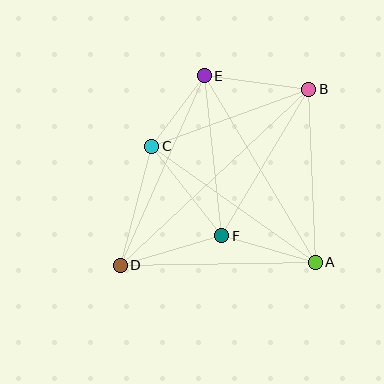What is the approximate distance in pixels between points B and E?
The distance between B and E is approximately 105 pixels.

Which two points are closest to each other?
Points C and E are closest to each other.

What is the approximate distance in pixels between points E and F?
The distance between E and F is approximately 161 pixels.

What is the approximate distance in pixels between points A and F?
The distance between A and F is approximately 97 pixels.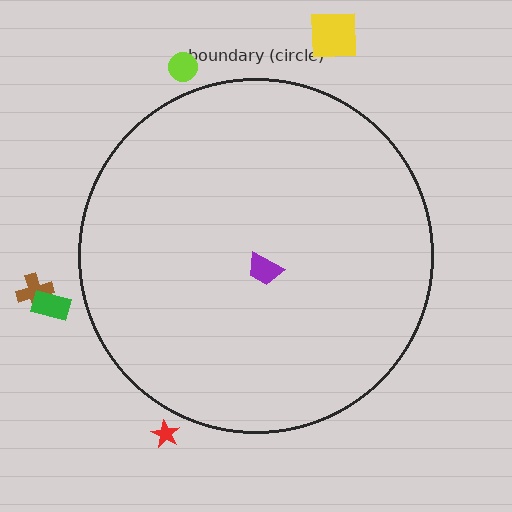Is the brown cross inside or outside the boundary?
Outside.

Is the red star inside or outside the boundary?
Outside.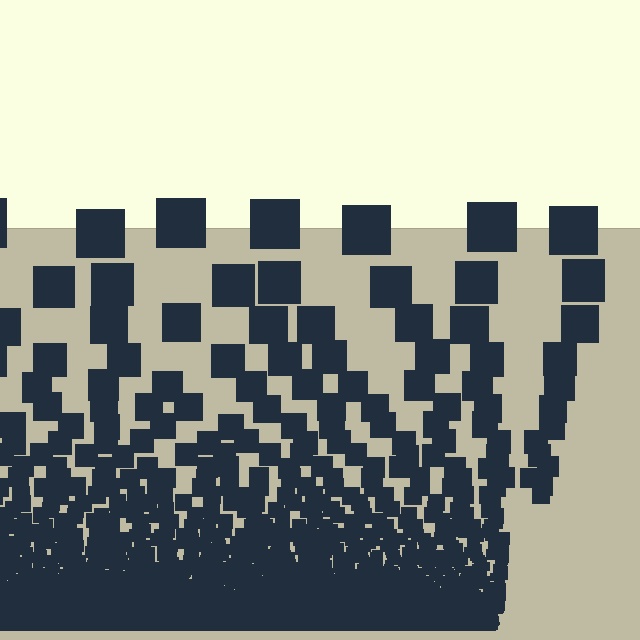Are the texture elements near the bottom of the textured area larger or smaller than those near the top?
Smaller. The gradient is inverted — elements near the bottom are smaller and denser.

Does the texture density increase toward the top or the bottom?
Density increases toward the bottom.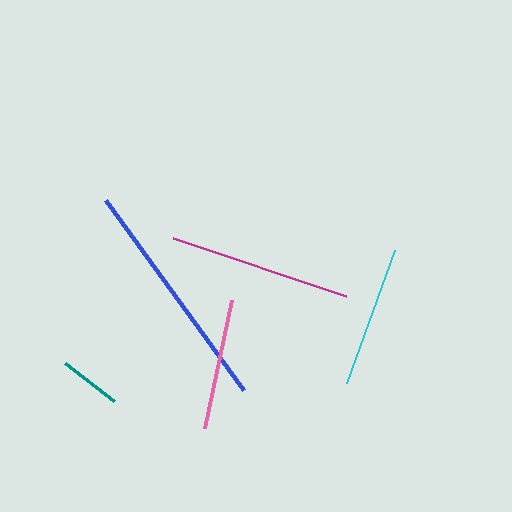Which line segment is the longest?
The blue line is the longest at approximately 235 pixels.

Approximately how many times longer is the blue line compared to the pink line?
The blue line is approximately 1.8 times the length of the pink line.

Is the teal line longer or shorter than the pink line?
The pink line is longer than the teal line.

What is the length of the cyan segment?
The cyan segment is approximately 141 pixels long.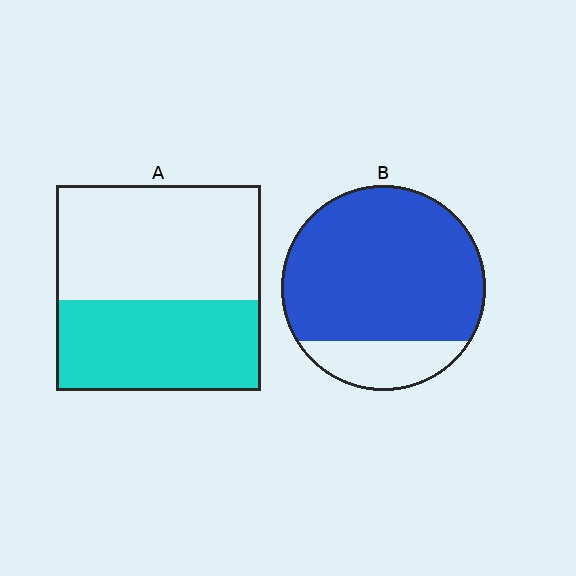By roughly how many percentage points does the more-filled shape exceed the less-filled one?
By roughly 35 percentage points (B over A).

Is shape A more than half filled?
No.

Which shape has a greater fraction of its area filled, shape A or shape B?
Shape B.